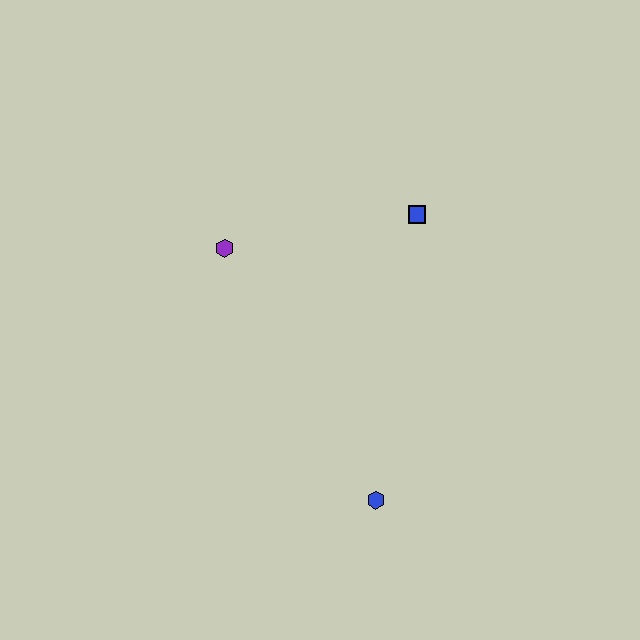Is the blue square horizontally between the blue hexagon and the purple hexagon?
No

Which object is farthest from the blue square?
The blue hexagon is farthest from the blue square.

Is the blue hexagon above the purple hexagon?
No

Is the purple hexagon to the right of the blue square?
No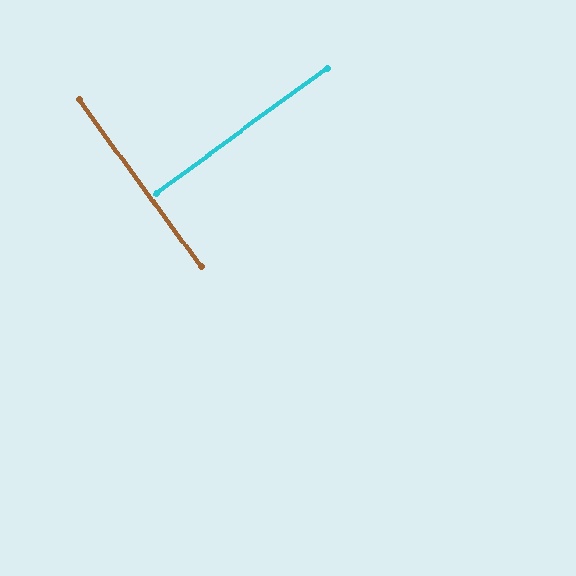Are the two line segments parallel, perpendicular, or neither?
Perpendicular — they meet at approximately 90°.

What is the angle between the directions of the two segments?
Approximately 90 degrees.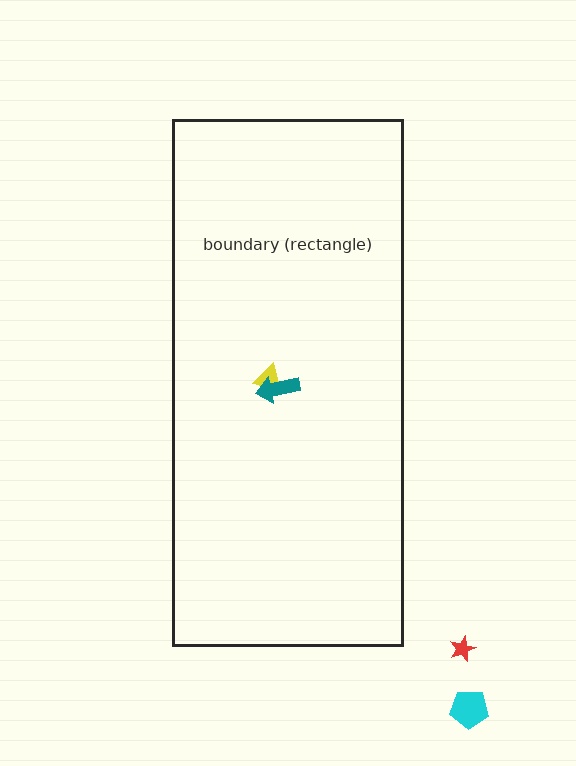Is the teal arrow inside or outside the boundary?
Inside.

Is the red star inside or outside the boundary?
Outside.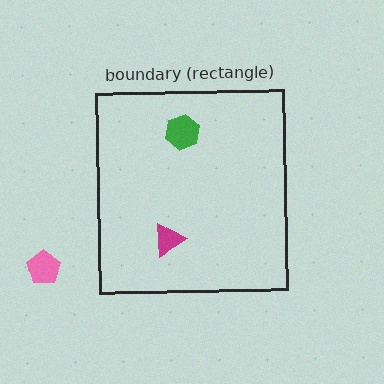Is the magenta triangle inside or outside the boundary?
Inside.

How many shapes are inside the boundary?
2 inside, 1 outside.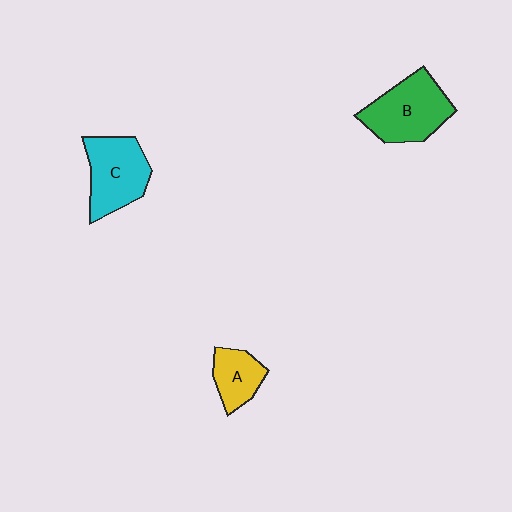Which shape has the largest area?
Shape B (green).